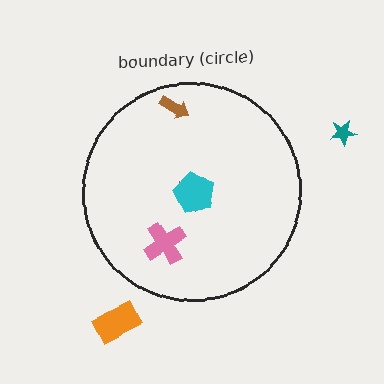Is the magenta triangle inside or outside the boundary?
Inside.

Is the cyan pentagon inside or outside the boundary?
Inside.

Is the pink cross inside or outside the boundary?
Inside.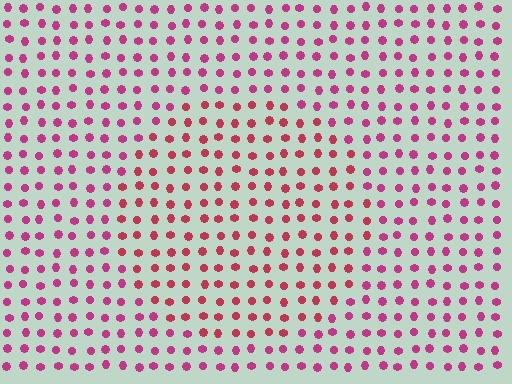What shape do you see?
I see a circle.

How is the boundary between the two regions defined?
The boundary is defined purely by a slight shift in hue (about 24 degrees). Spacing, size, and orientation are identical on both sides.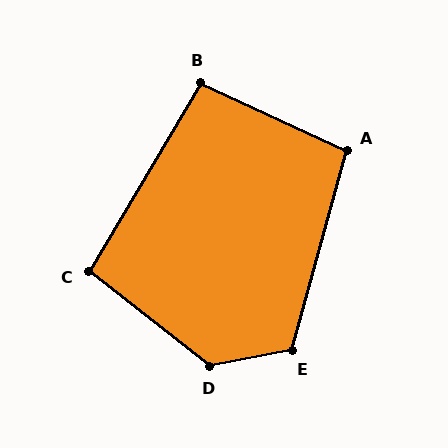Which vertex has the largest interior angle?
D, at approximately 130 degrees.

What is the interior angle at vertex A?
Approximately 99 degrees (obtuse).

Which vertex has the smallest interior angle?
B, at approximately 96 degrees.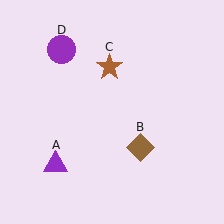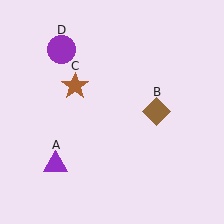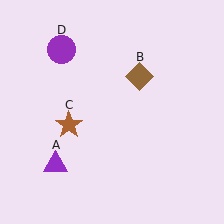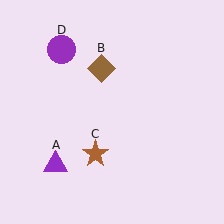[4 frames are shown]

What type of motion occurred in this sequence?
The brown diamond (object B), brown star (object C) rotated counterclockwise around the center of the scene.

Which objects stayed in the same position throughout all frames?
Purple triangle (object A) and purple circle (object D) remained stationary.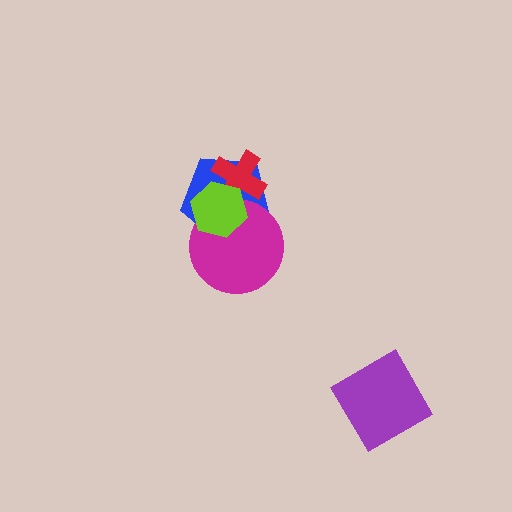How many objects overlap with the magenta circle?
2 objects overlap with the magenta circle.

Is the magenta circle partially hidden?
Yes, it is partially covered by another shape.